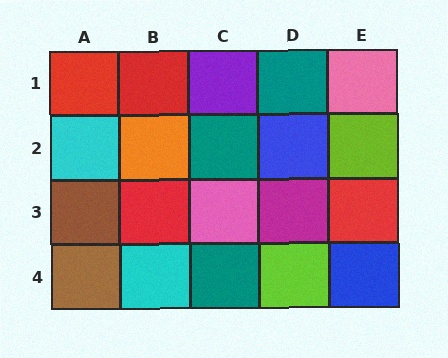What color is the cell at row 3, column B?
Red.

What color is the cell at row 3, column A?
Brown.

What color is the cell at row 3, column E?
Red.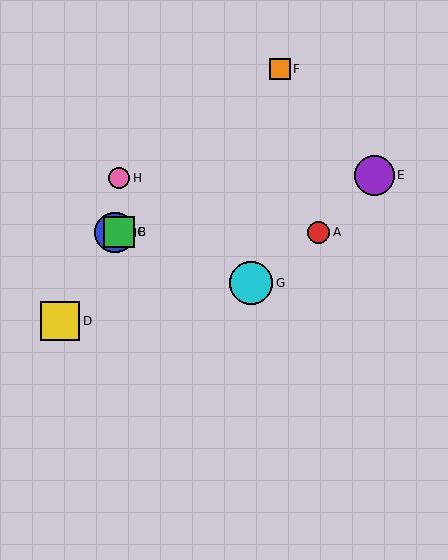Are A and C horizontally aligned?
Yes, both are at y≈232.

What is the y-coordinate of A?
Object A is at y≈232.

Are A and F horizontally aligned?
No, A is at y≈232 and F is at y≈69.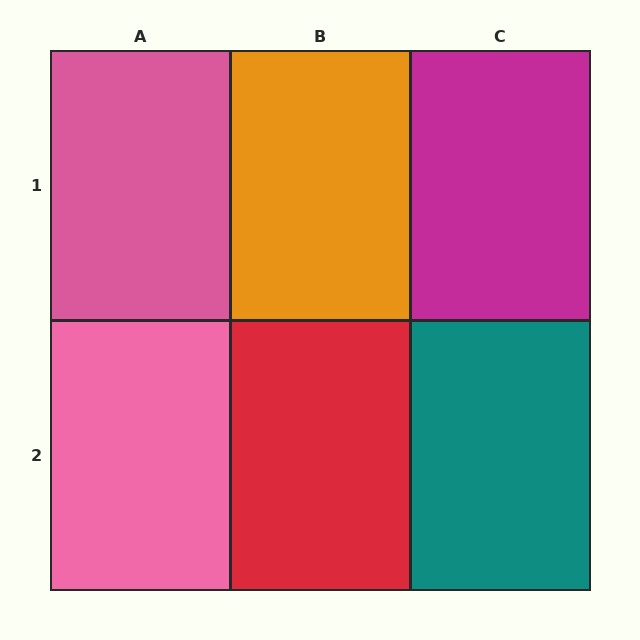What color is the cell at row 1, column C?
Magenta.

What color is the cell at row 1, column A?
Pink.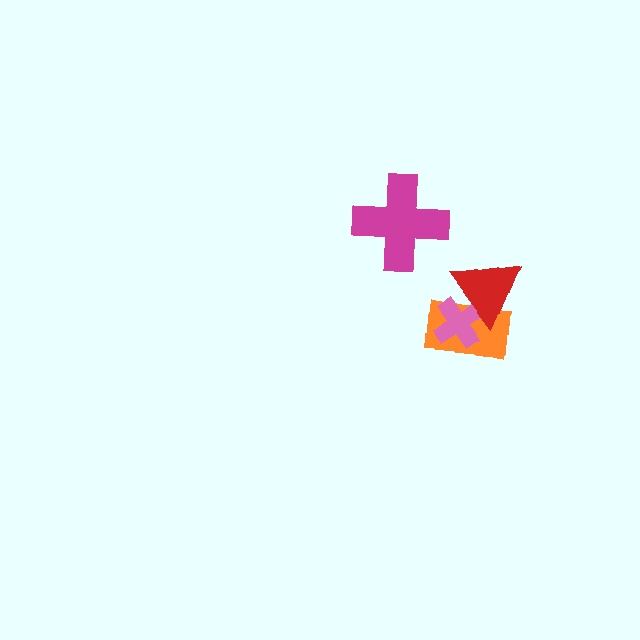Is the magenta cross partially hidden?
No, no other shape covers it.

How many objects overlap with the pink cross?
2 objects overlap with the pink cross.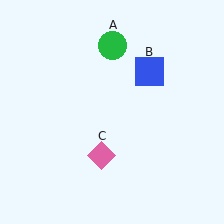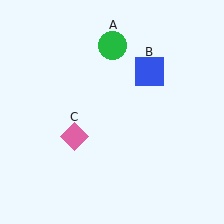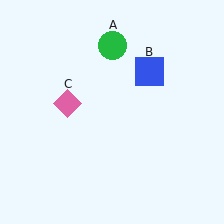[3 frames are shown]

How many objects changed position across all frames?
1 object changed position: pink diamond (object C).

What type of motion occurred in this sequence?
The pink diamond (object C) rotated clockwise around the center of the scene.